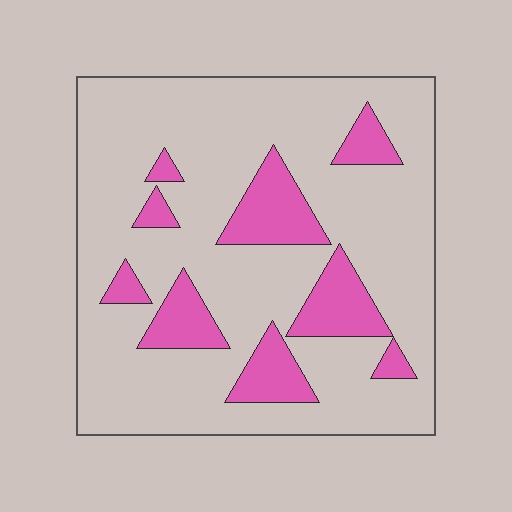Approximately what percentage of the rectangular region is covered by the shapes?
Approximately 20%.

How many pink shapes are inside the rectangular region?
9.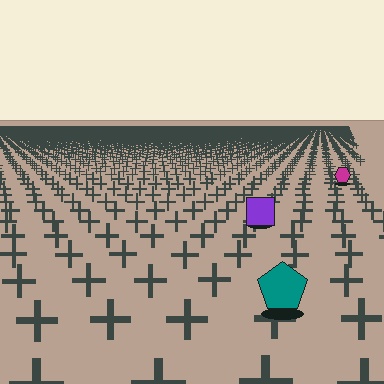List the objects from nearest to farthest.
From nearest to farthest: the teal pentagon, the purple square, the magenta hexagon.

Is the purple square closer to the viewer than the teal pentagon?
No. The teal pentagon is closer — you can tell from the texture gradient: the ground texture is coarser near it.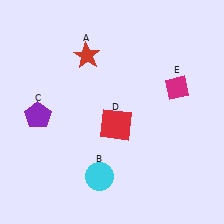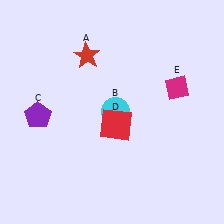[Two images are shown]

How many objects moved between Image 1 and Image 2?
1 object moved between the two images.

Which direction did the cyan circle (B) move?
The cyan circle (B) moved up.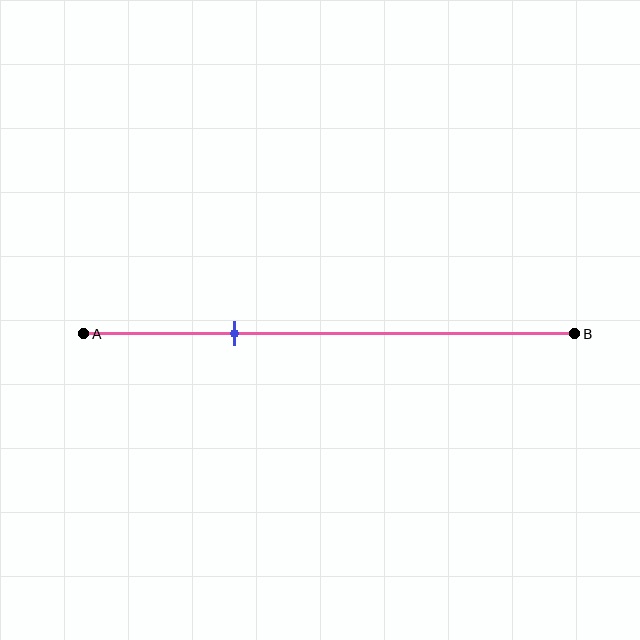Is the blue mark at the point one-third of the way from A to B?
Yes, the mark is approximately at the one-third point.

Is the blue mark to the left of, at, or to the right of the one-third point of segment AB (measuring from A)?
The blue mark is approximately at the one-third point of segment AB.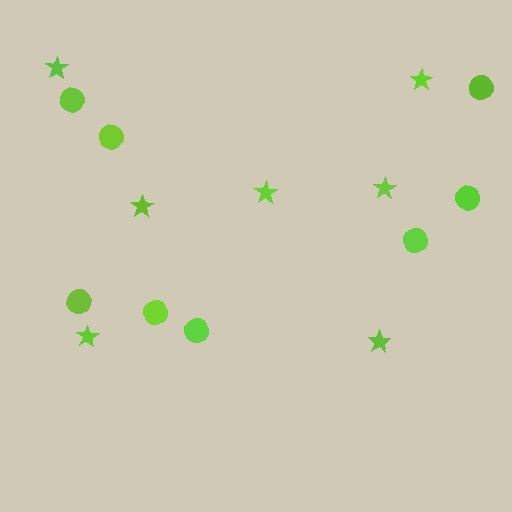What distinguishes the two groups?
There are 2 groups: one group of stars (7) and one group of circles (8).